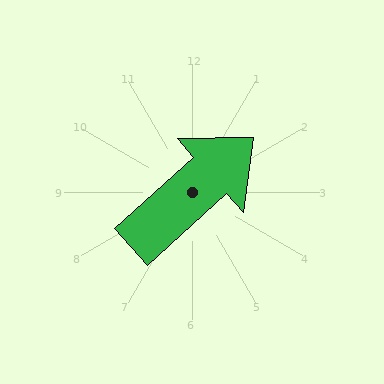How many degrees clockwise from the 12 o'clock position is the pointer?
Approximately 48 degrees.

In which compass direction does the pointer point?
Northeast.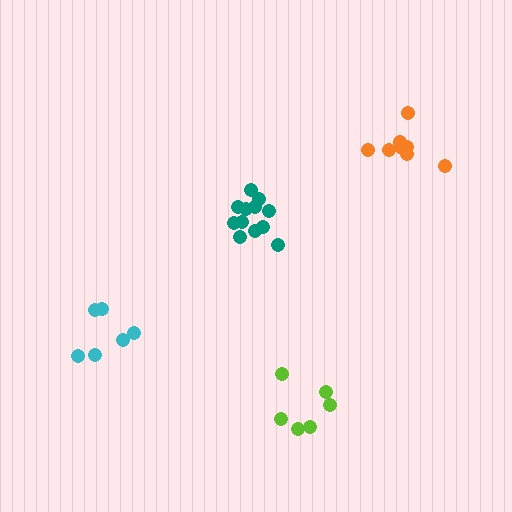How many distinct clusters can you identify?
There are 4 distinct clusters.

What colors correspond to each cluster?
The clusters are colored: teal, orange, cyan, lime.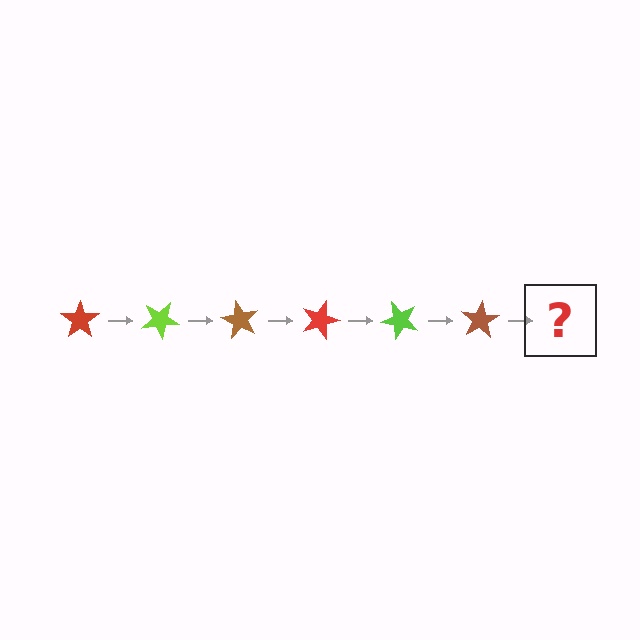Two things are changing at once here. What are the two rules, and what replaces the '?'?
The two rules are that it rotates 30 degrees each step and the color cycles through red, lime, and brown. The '?' should be a red star, rotated 180 degrees from the start.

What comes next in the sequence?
The next element should be a red star, rotated 180 degrees from the start.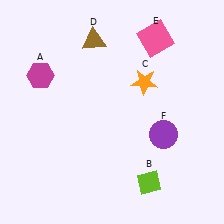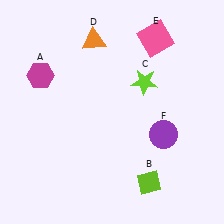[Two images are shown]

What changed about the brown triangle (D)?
In Image 1, D is brown. In Image 2, it changed to orange.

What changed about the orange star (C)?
In Image 1, C is orange. In Image 2, it changed to lime.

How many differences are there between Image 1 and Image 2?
There are 2 differences between the two images.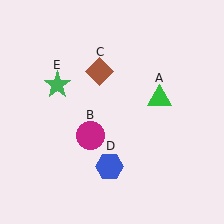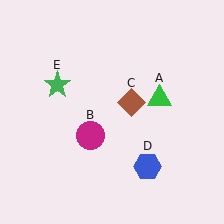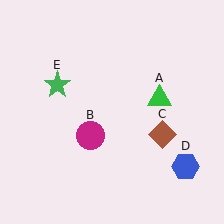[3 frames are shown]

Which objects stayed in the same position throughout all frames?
Green triangle (object A) and magenta circle (object B) and green star (object E) remained stationary.